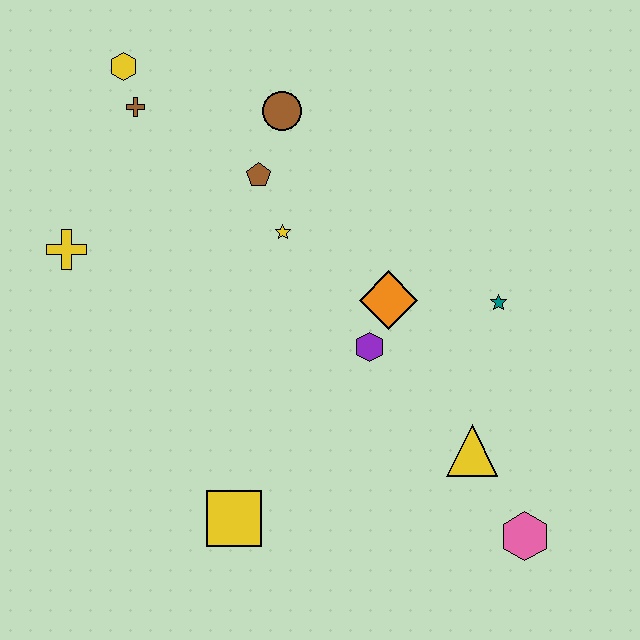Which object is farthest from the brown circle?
The pink hexagon is farthest from the brown circle.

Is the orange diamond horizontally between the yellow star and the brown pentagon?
No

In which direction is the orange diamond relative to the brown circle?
The orange diamond is below the brown circle.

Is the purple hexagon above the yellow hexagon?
No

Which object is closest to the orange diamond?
The purple hexagon is closest to the orange diamond.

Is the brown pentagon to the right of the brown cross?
Yes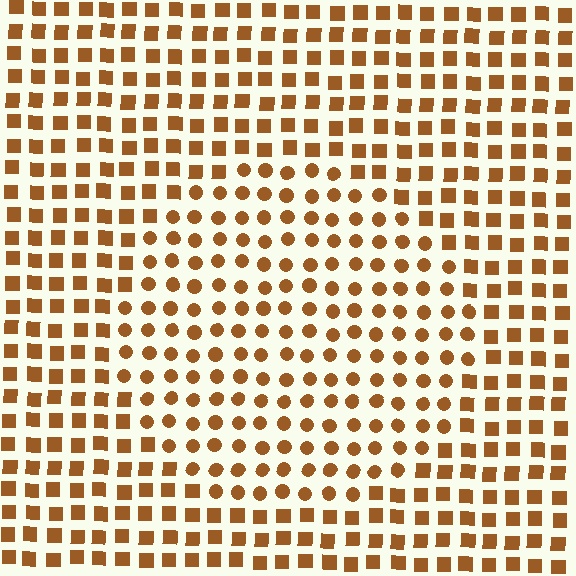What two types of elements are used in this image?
The image uses circles inside the circle region and squares outside it.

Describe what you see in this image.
The image is filled with small brown elements arranged in a uniform grid. A circle-shaped region contains circles, while the surrounding area contains squares. The boundary is defined purely by the change in element shape.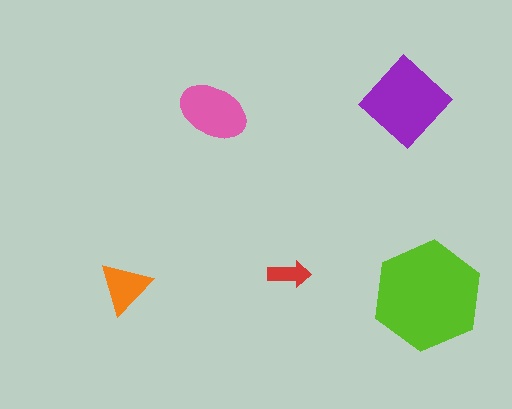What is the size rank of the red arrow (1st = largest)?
5th.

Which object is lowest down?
The lime hexagon is bottommost.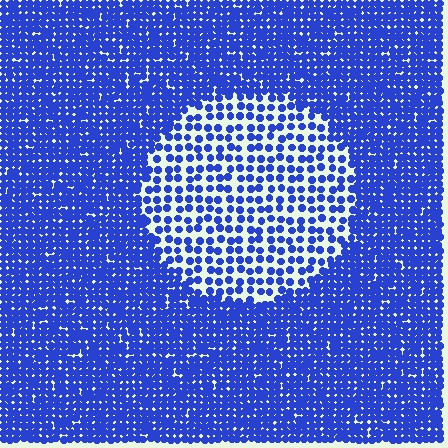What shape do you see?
I see a circle.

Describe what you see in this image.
The image contains small blue elements arranged at two different densities. A circle-shaped region is visible where the elements are less densely packed than the surrounding area.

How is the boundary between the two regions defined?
The boundary is defined by a change in element density (approximately 2.3x ratio). All elements are the same color, size, and shape.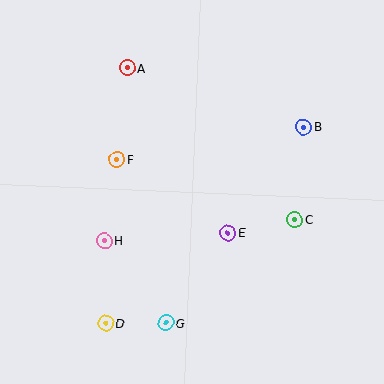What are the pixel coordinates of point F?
Point F is at (117, 160).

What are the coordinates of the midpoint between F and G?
The midpoint between F and G is at (141, 241).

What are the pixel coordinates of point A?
Point A is at (128, 68).